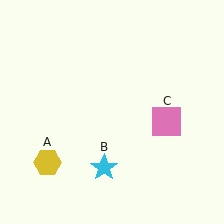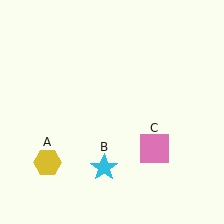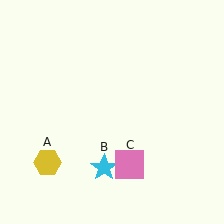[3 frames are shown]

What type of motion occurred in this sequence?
The pink square (object C) rotated clockwise around the center of the scene.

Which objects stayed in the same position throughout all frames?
Yellow hexagon (object A) and cyan star (object B) remained stationary.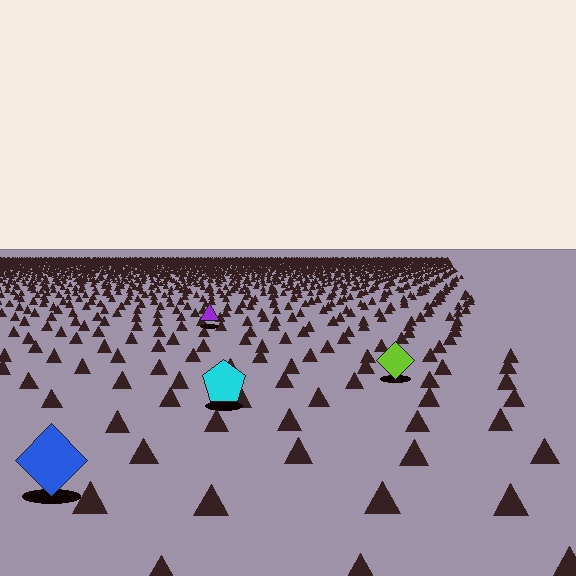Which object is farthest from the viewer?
The purple triangle is farthest from the viewer. It appears smaller and the ground texture around it is denser.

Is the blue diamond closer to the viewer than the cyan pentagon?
Yes. The blue diamond is closer — you can tell from the texture gradient: the ground texture is coarser near it.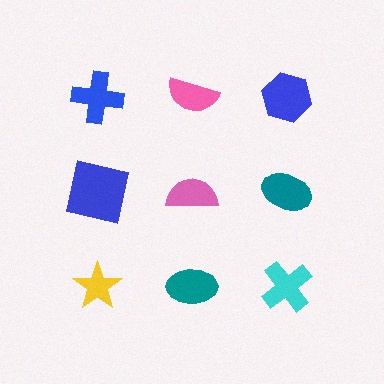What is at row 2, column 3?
A teal ellipse.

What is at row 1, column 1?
A blue cross.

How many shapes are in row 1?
3 shapes.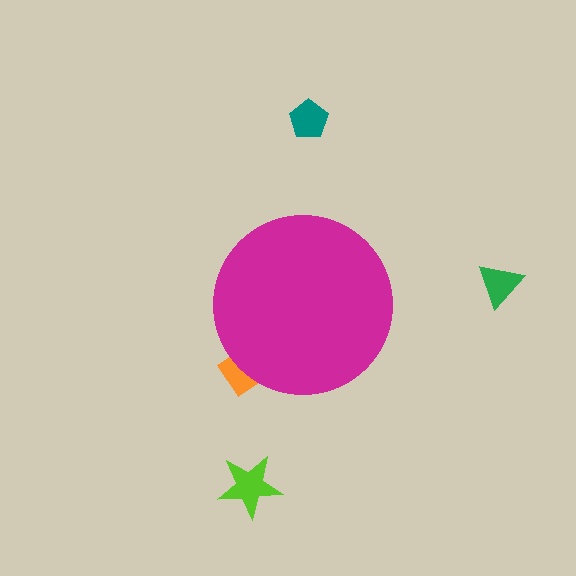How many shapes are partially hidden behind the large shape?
1 shape is partially hidden.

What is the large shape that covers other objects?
A magenta circle.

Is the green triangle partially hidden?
No, the green triangle is fully visible.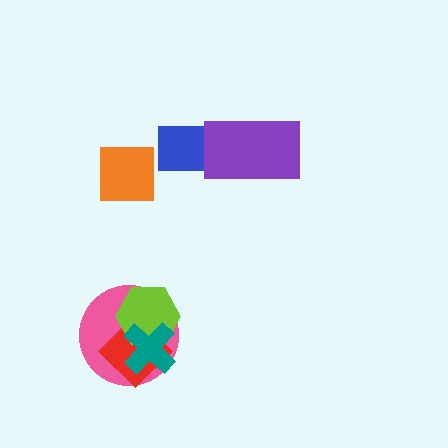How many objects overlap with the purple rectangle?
1 object overlaps with the purple rectangle.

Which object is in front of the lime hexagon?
The teal cross is in front of the lime hexagon.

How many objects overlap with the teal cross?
3 objects overlap with the teal cross.